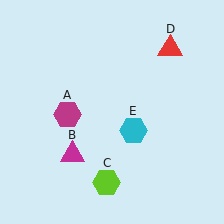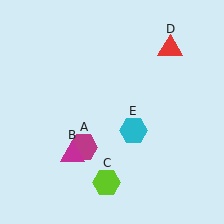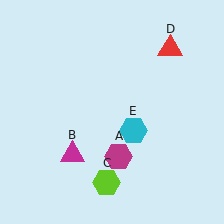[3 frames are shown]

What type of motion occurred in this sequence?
The magenta hexagon (object A) rotated counterclockwise around the center of the scene.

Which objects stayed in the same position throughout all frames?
Magenta triangle (object B) and lime hexagon (object C) and red triangle (object D) and cyan hexagon (object E) remained stationary.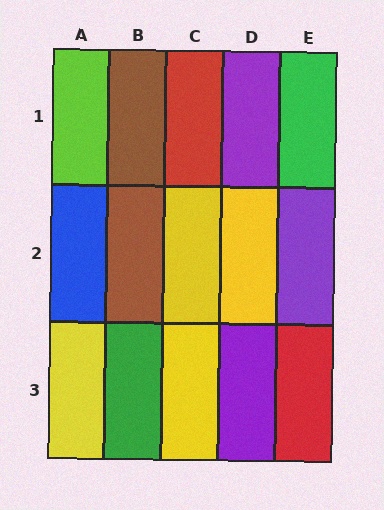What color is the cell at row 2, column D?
Yellow.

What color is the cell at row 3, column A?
Yellow.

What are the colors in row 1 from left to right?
Lime, brown, red, purple, green.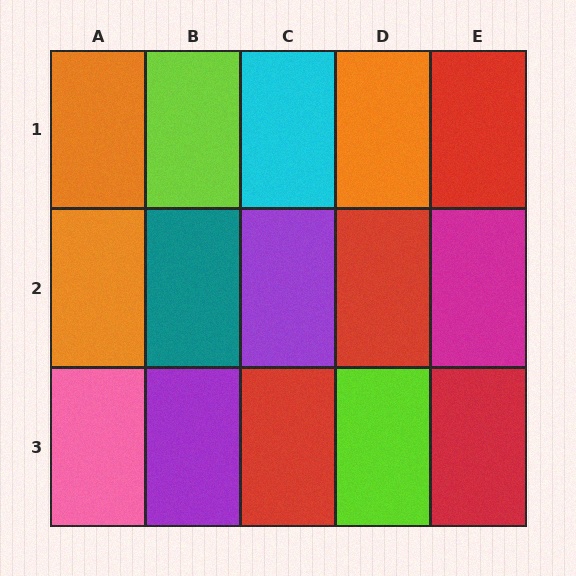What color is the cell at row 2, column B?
Teal.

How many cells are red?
4 cells are red.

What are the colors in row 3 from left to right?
Pink, purple, red, lime, red.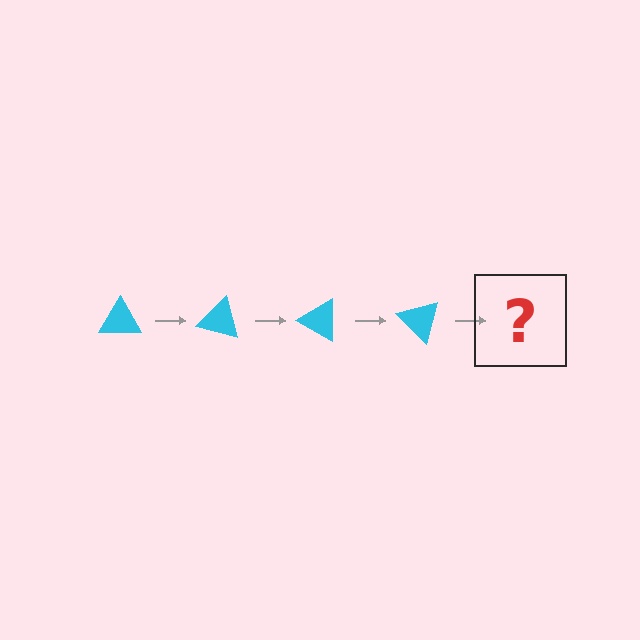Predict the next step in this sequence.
The next step is a cyan triangle rotated 60 degrees.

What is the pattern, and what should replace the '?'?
The pattern is that the triangle rotates 15 degrees each step. The '?' should be a cyan triangle rotated 60 degrees.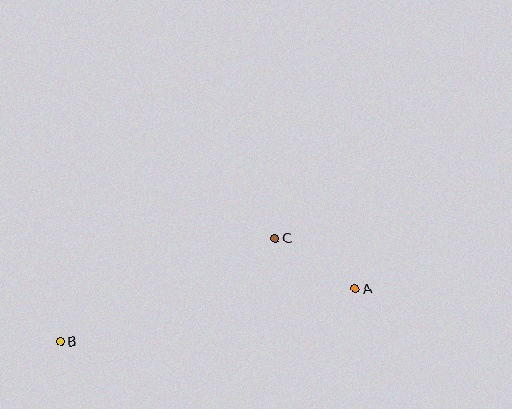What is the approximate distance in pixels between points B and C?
The distance between B and C is approximately 238 pixels.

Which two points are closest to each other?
Points A and C are closest to each other.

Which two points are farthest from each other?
Points A and B are farthest from each other.